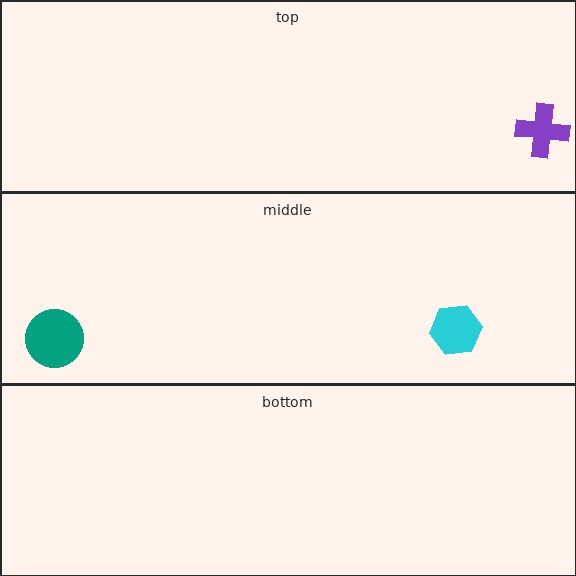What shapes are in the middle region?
The teal circle, the cyan hexagon.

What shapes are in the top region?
The purple cross.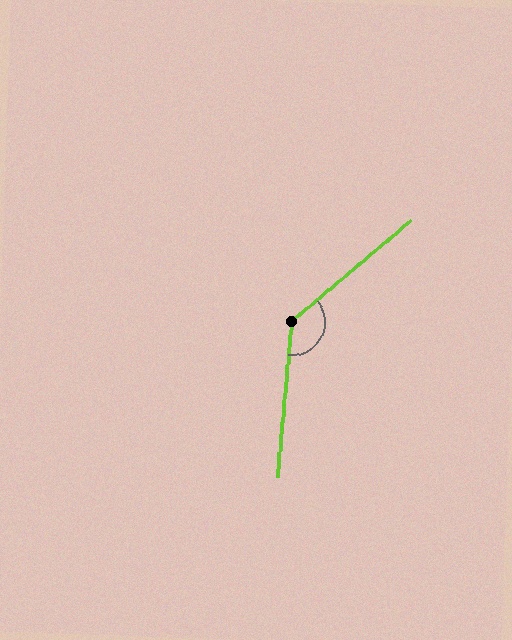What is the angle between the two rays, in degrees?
Approximately 136 degrees.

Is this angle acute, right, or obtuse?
It is obtuse.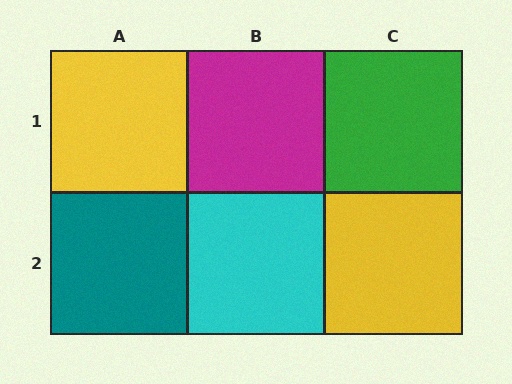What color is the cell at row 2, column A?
Teal.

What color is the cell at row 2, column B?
Cyan.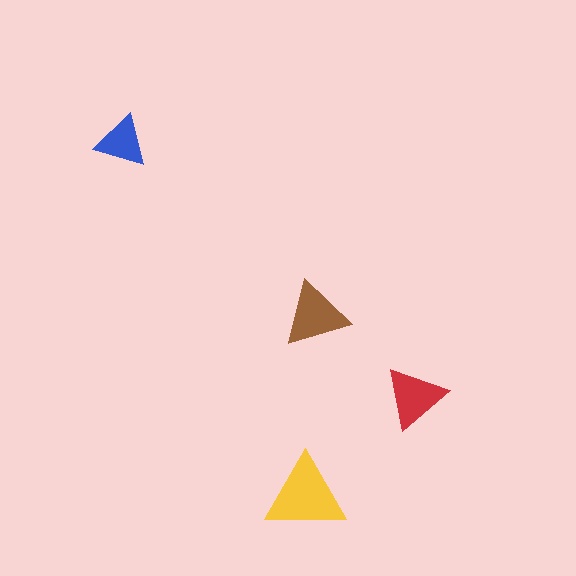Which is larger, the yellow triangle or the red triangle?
The yellow one.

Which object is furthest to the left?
The blue triangle is leftmost.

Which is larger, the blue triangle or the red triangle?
The red one.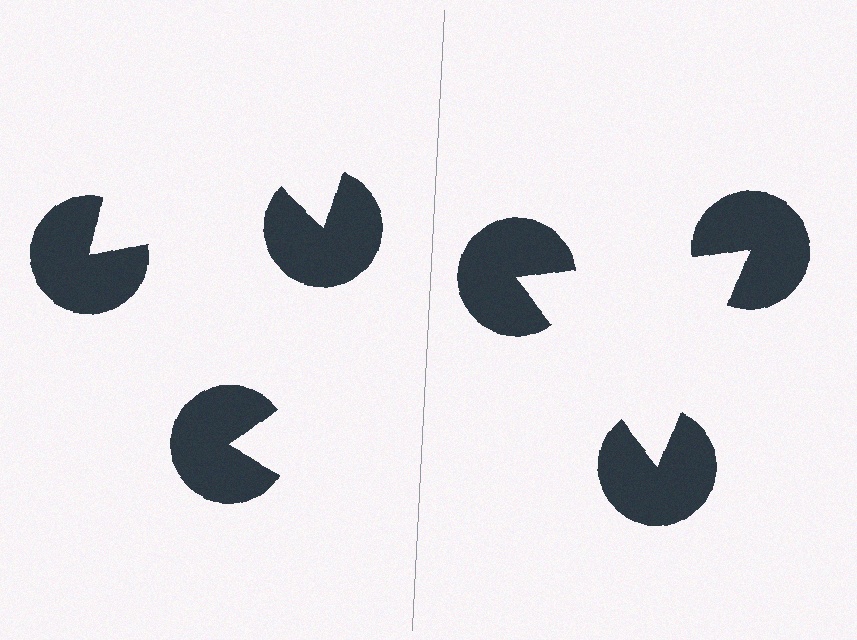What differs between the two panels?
The pac-man discs are positioned identically on both sides; only the wedge orientations differ. On the right they align to a triangle; on the left they are misaligned.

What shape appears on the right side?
An illusory triangle.